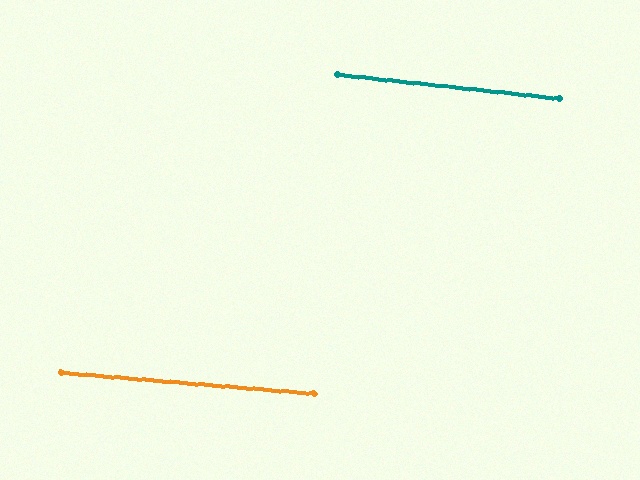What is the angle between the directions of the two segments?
Approximately 1 degree.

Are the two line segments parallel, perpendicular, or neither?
Parallel — their directions differ by only 1.4°.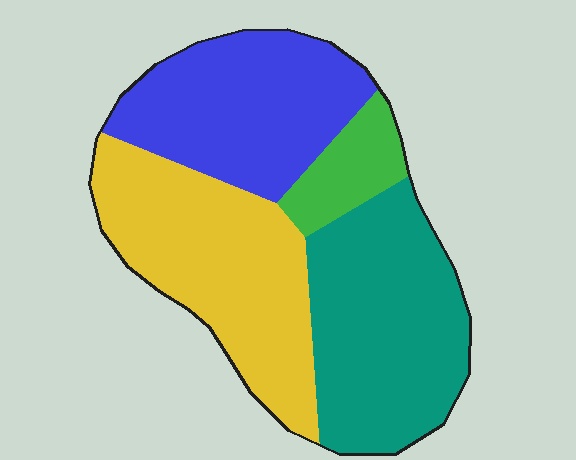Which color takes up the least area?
Green, at roughly 10%.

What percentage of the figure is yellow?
Yellow takes up about one third (1/3) of the figure.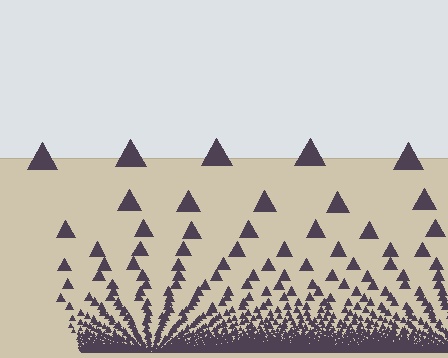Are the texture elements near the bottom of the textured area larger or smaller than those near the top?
Smaller. The gradient is inverted — elements near the bottom are smaller and denser.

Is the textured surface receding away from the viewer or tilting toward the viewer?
The surface appears to tilt toward the viewer. Texture elements get larger and sparser toward the top.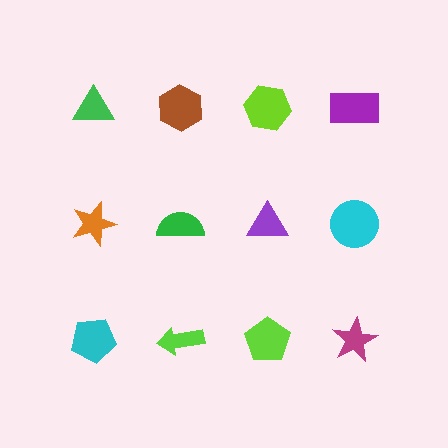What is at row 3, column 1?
A cyan pentagon.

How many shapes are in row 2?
4 shapes.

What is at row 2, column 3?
A purple triangle.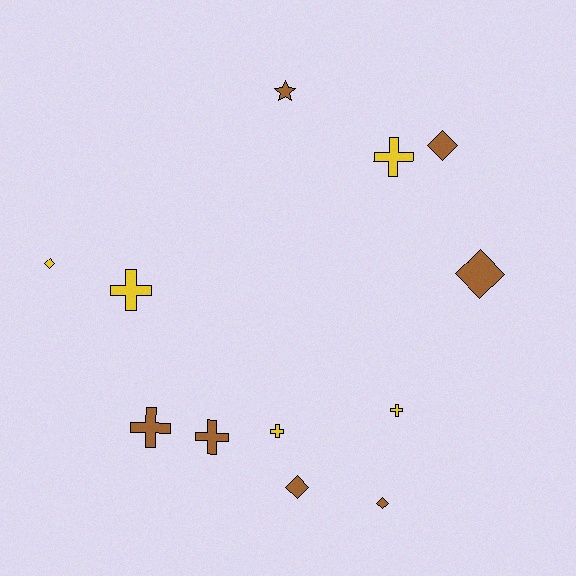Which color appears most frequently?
Brown, with 7 objects.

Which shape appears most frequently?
Cross, with 6 objects.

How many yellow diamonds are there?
There is 1 yellow diamond.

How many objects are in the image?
There are 12 objects.